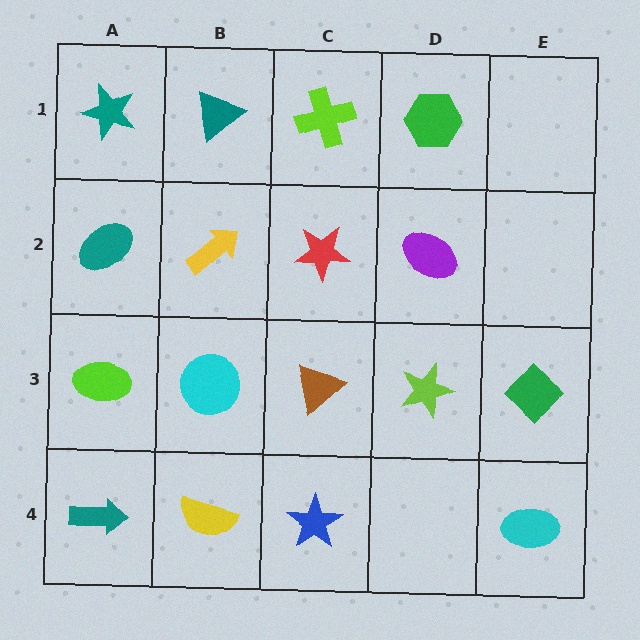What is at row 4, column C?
A blue star.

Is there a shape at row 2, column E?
No, that cell is empty.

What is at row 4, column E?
A cyan ellipse.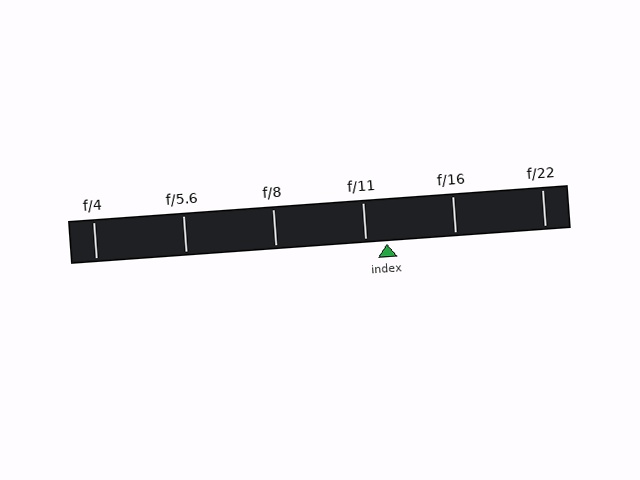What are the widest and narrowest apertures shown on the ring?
The widest aperture shown is f/4 and the narrowest is f/22.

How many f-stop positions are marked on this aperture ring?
There are 6 f-stop positions marked.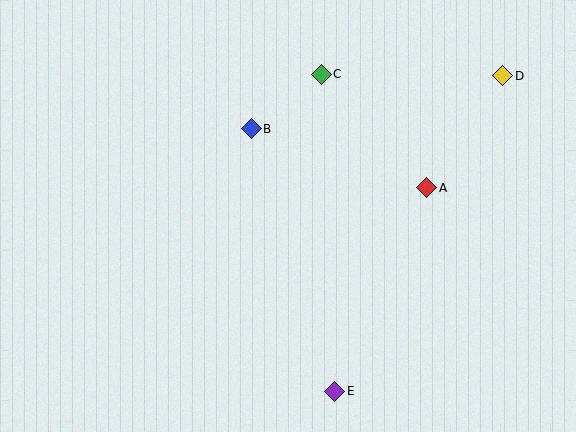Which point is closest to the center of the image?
Point B at (251, 129) is closest to the center.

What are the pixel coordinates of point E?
Point E is at (335, 391).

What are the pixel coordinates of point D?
Point D is at (503, 76).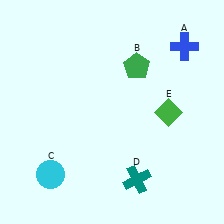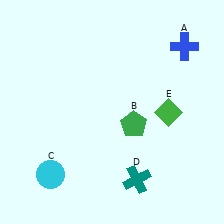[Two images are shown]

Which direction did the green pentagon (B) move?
The green pentagon (B) moved down.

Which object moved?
The green pentagon (B) moved down.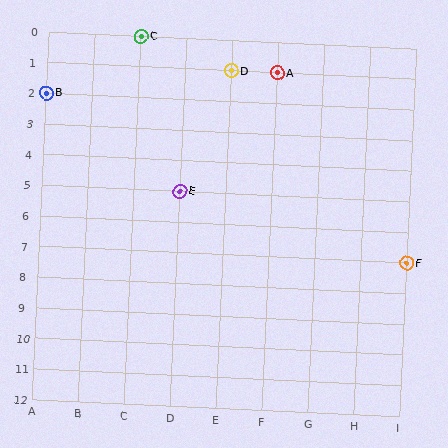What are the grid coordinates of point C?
Point C is at grid coordinates (C, 0).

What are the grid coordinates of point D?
Point D is at grid coordinates (E, 1).